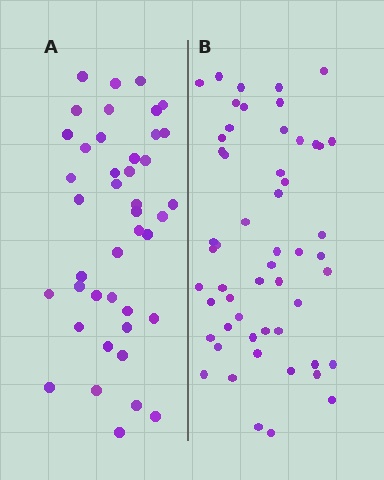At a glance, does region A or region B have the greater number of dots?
Region B (the right region) has more dots.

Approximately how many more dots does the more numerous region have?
Region B has roughly 12 or so more dots than region A.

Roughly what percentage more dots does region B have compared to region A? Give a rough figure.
About 30% more.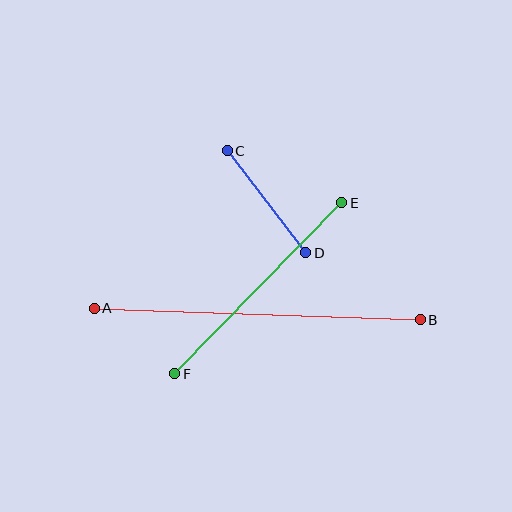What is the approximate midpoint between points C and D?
The midpoint is at approximately (266, 202) pixels.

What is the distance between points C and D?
The distance is approximately 129 pixels.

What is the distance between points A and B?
The distance is approximately 326 pixels.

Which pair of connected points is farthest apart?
Points A and B are farthest apart.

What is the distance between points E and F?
The distance is approximately 239 pixels.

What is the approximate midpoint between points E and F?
The midpoint is at approximately (258, 288) pixels.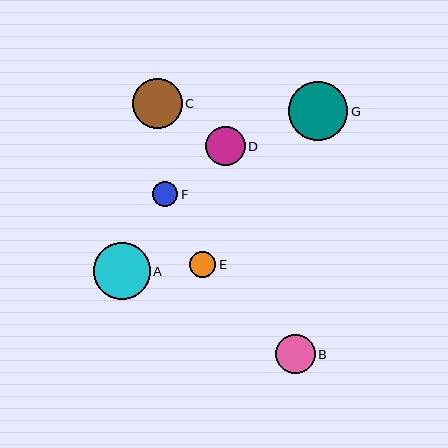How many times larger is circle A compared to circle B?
Circle A is approximately 1.4 times the size of circle B.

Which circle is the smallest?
Circle F is the smallest with a size of approximately 25 pixels.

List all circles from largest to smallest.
From largest to smallest: G, A, C, D, B, E, F.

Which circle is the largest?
Circle G is the largest with a size of approximately 59 pixels.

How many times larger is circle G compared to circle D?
Circle G is approximately 1.5 times the size of circle D.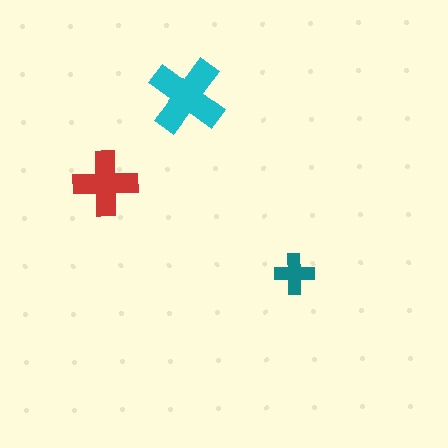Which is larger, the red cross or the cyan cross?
The cyan one.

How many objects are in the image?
There are 3 objects in the image.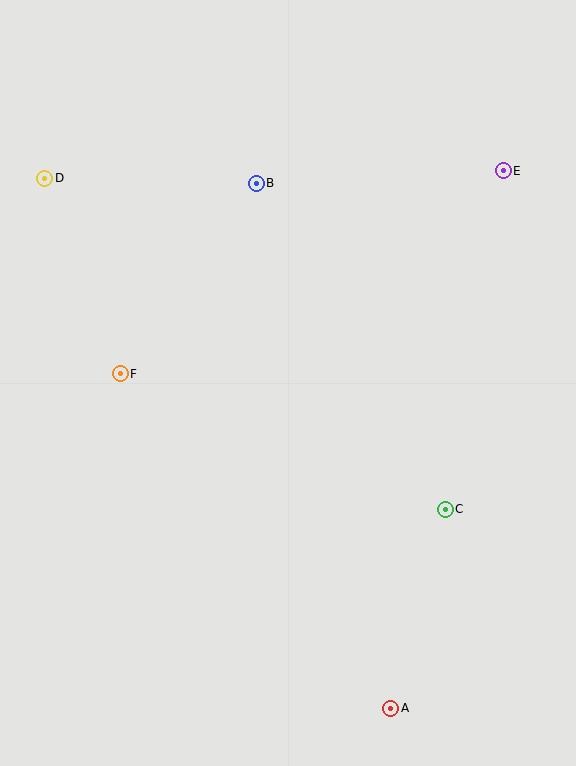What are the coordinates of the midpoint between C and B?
The midpoint between C and B is at (351, 346).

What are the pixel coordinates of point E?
Point E is at (503, 171).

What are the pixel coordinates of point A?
Point A is at (391, 708).